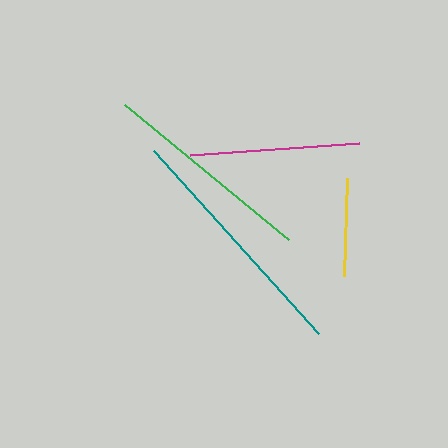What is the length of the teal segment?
The teal segment is approximately 247 pixels long.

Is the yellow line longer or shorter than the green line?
The green line is longer than the yellow line.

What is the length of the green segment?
The green segment is approximately 212 pixels long.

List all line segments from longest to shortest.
From longest to shortest: teal, green, magenta, yellow.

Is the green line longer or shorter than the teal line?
The teal line is longer than the green line.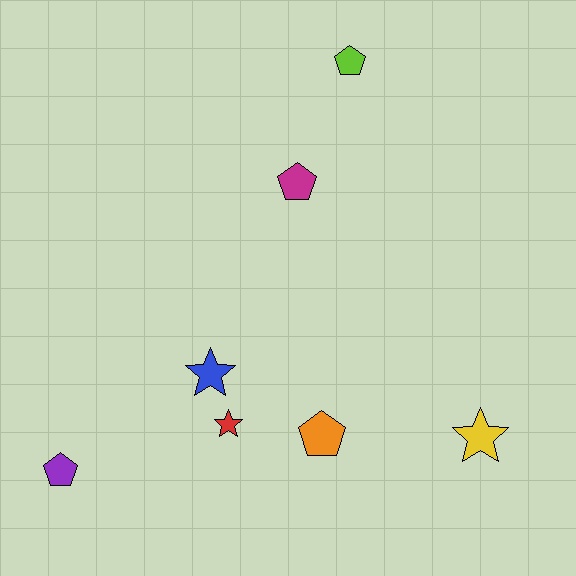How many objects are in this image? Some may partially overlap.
There are 7 objects.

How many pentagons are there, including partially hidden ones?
There are 4 pentagons.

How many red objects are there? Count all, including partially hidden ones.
There is 1 red object.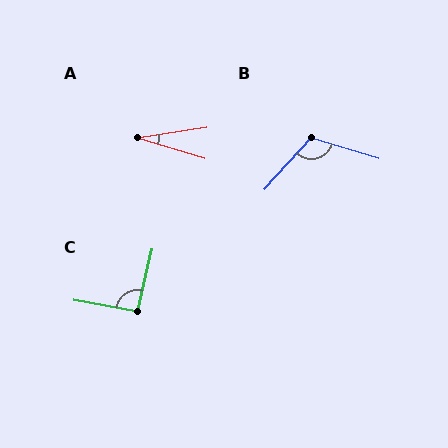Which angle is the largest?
B, at approximately 115 degrees.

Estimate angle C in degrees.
Approximately 94 degrees.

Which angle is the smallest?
A, at approximately 25 degrees.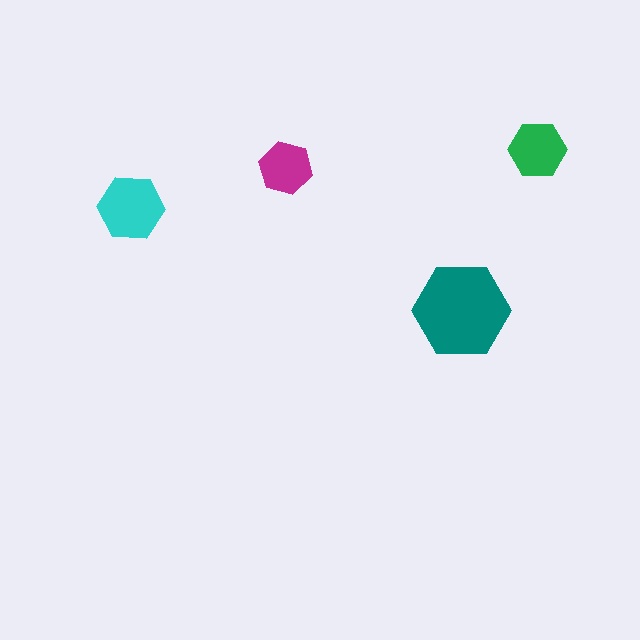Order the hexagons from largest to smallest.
the teal one, the cyan one, the green one, the magenta one.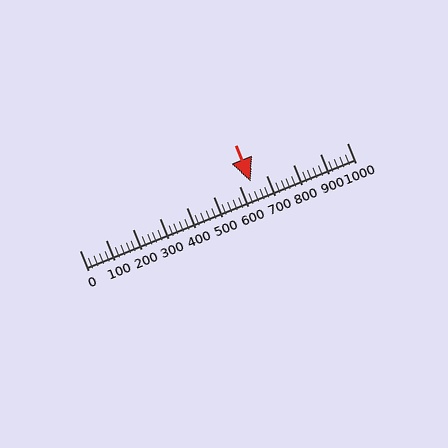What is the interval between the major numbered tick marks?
The major tick marks are spaced 100 units apart.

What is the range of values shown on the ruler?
The ruler shows values from 0 to 1000.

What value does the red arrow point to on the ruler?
The red arrow points to approximately 640.